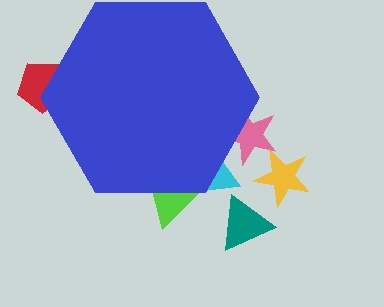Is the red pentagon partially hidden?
Yes, the red pentagon is partially hidden behind the blue hexagon.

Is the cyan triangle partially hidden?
Yes, the cyan triangle is partially hidden behind the blue hexagon.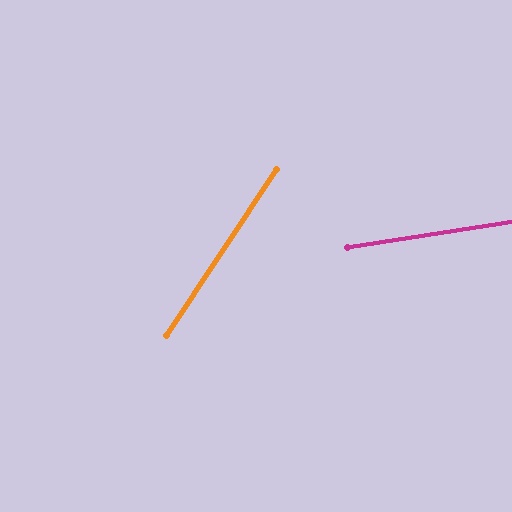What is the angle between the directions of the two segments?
Approximately 48 degrees.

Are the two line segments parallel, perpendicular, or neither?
Neither parallel nor perpendicular — they differ by about 48°.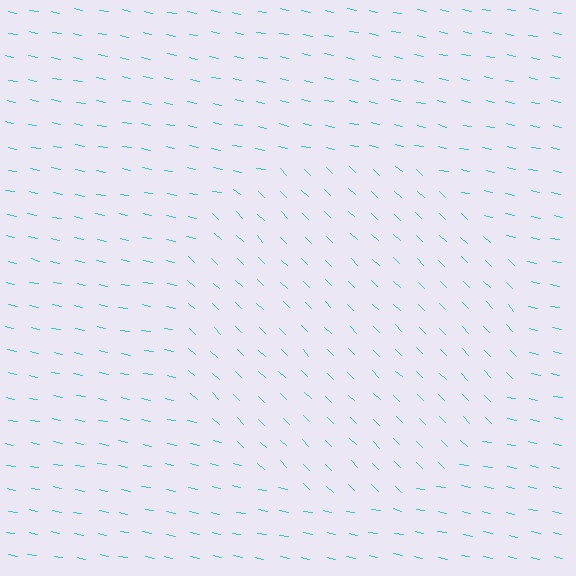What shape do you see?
I see a circle.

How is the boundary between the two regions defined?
The boundary is defined purely by a change in line orientation (approximately 33 degrees difference). All lines are the same color and thickness.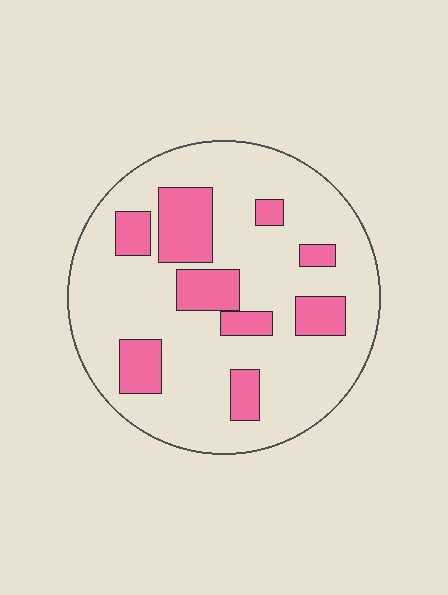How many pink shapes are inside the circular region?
9.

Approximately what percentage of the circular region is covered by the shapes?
Approximately 20%.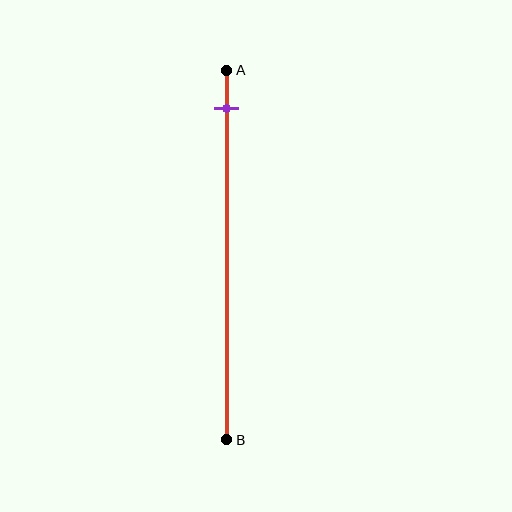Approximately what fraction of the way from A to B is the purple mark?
The purple mark is approximately 10% of the way from A to B.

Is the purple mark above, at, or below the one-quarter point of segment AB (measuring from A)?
The purple mark is above the one-quarter point of segment AB.